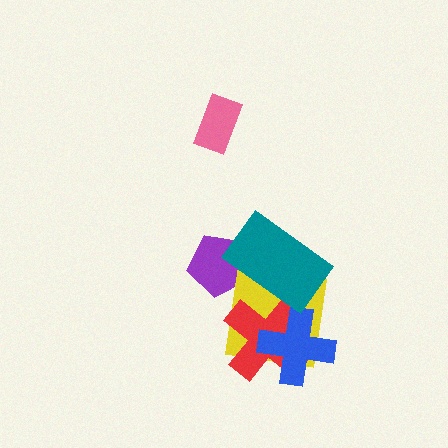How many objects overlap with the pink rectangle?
0 objects overlap with the pink rectangle.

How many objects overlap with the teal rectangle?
3 objects overlap with the teal rectangle.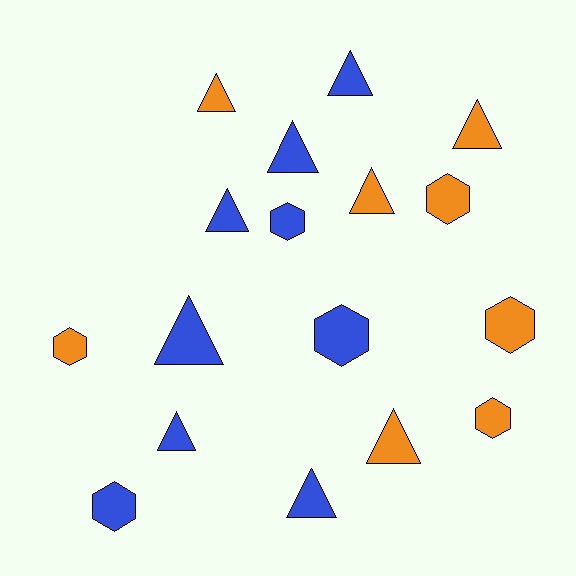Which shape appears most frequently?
Triangle, with 10 objects.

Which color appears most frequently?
Blue, with 9 objects.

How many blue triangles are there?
There are 6 blue triangles.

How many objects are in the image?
There are 17 objects.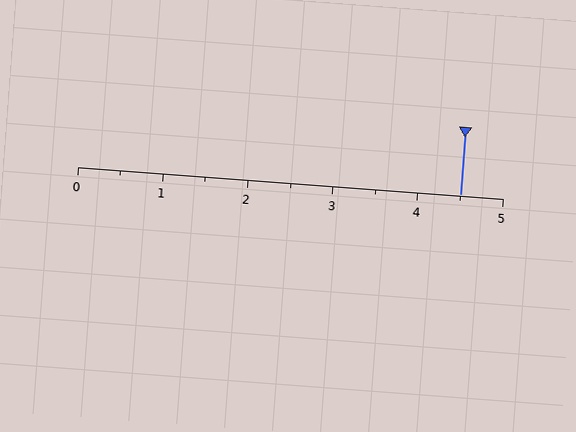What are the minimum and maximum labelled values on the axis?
The axis runs from 0 to 5.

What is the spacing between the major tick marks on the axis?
The major ticks are spaced 1 apart.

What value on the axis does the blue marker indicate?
The marker indicates approximately 4.5.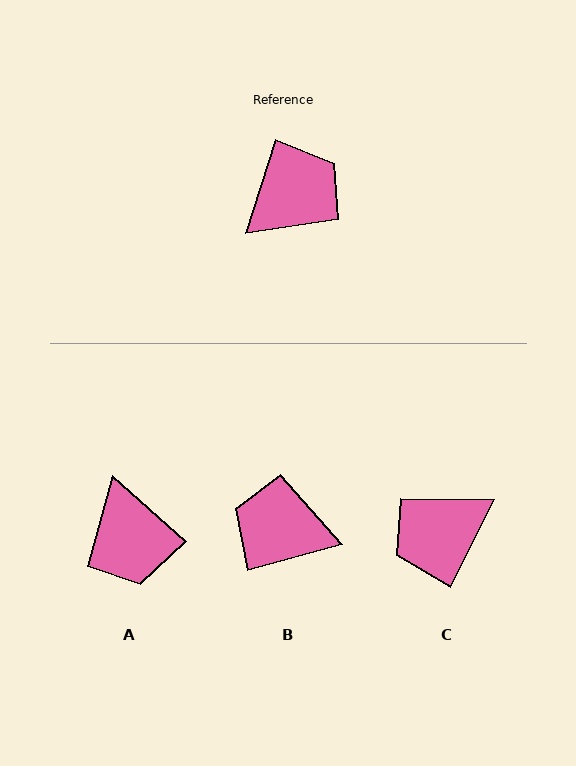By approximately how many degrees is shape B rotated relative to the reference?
Approximately 123 degrees counter-clockwise.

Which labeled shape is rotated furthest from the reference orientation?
C, about 171 degrees away.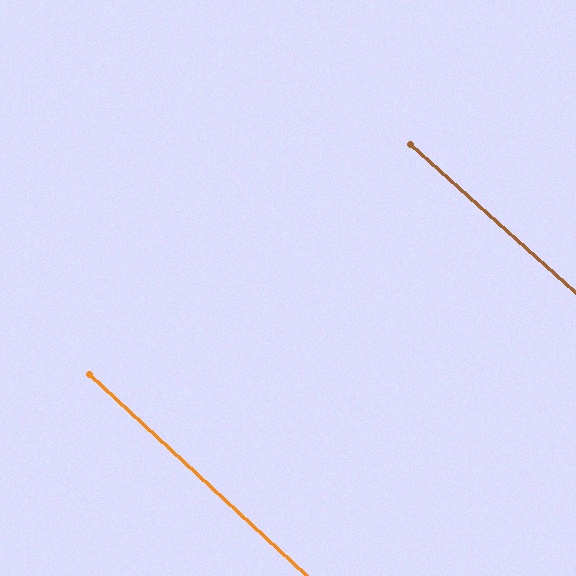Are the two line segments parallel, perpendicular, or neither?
Parallel — their directions differ by only 0.9°.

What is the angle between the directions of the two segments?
Approximately 1 degree.